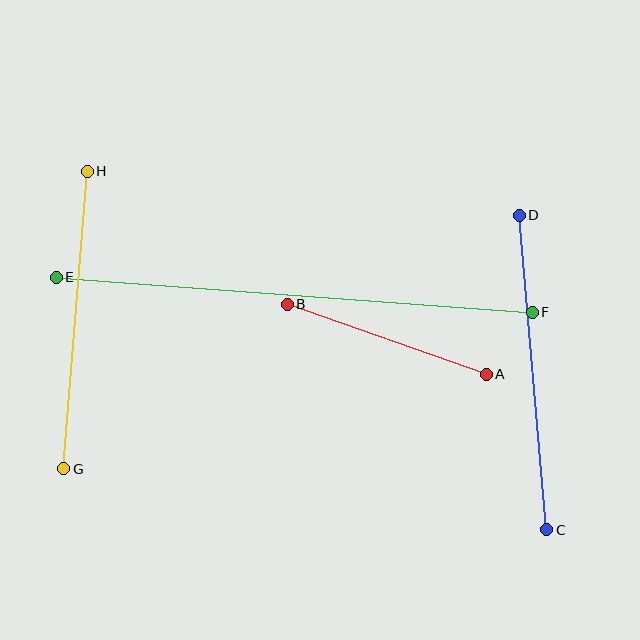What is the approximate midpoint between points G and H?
The midpoint is at approximately (76, 320) pixels.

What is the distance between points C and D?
The distance is approximately 316 pixels.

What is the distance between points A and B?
The distance is approximately 211 pixels.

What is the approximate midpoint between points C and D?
The midpoint is at approximately (533, 372) pixels.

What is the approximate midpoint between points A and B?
The midpoint is at approximately (387, 339) pixels.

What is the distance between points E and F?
The distance is approximately 477 pixels.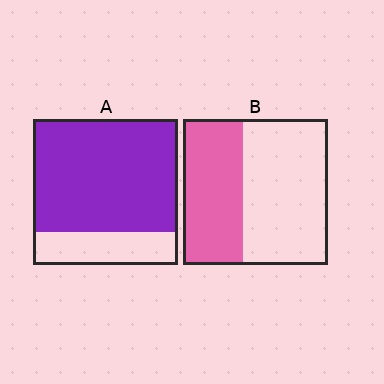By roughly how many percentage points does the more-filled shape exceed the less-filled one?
By roughly 35 percentage points (A over B).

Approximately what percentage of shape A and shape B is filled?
A is approximately 75% and B is approximately 40%.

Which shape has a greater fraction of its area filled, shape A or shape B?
Shape A.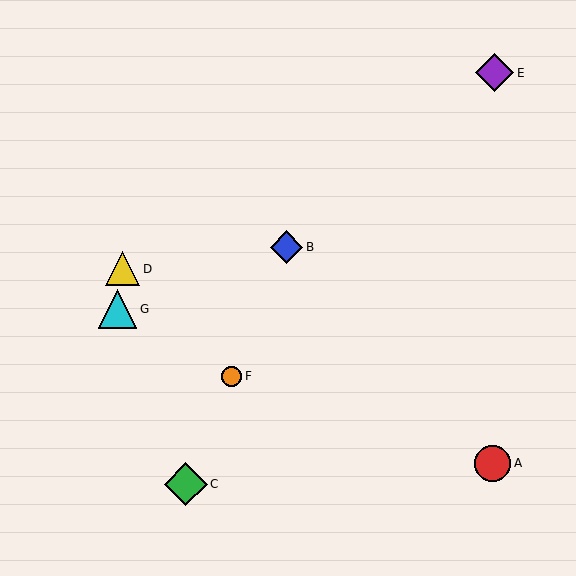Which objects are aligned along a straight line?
Objects B, C, F are aligned along a straight line.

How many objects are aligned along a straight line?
3 objects (B, C, F) are aligned along a straight line.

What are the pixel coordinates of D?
Object D is at (123, 269).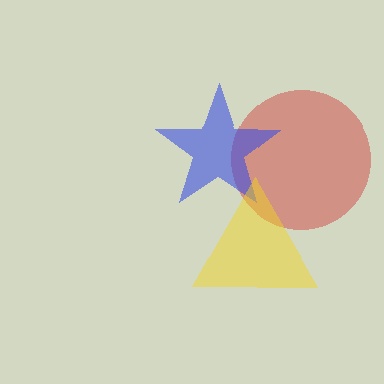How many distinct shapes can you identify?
There are 3 distinct shapes: a red circle, a blue star, a yellow triangle.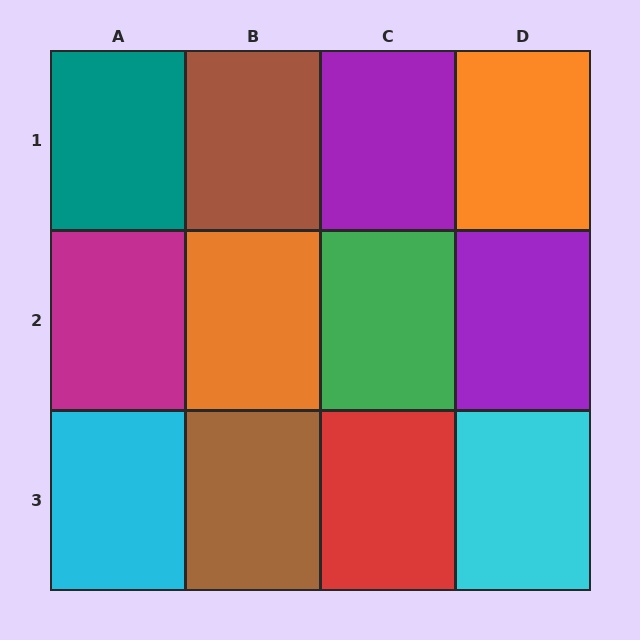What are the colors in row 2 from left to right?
Magenta, orange, green, purple.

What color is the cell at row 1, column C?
Purple.